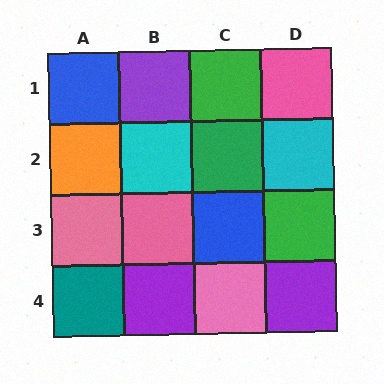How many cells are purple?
3 cells are purple.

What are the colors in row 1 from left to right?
Blue, purple, green, pink.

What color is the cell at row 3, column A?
Pink.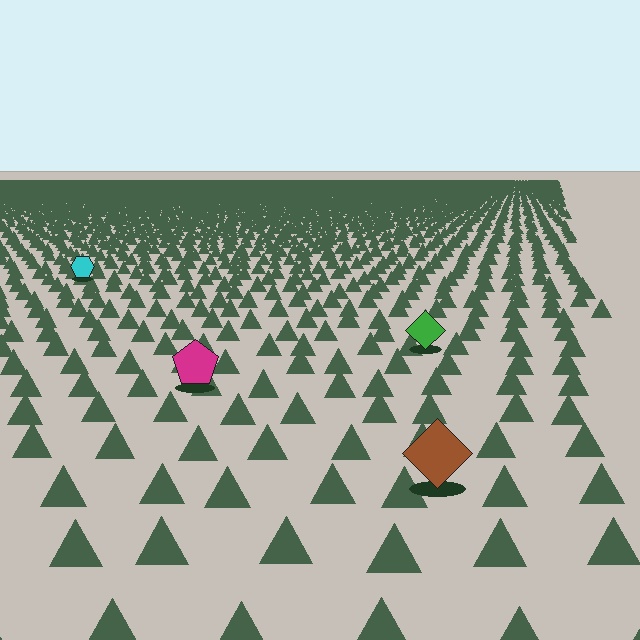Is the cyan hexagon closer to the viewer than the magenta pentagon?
No. The magenta pentagon is closer — you can tell from the texture gradient: the ground texture is coarser near it.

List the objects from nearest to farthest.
From nearest to farthest: the brown diamond, the magenta pentagon, the green diamond, the cyan hexagon.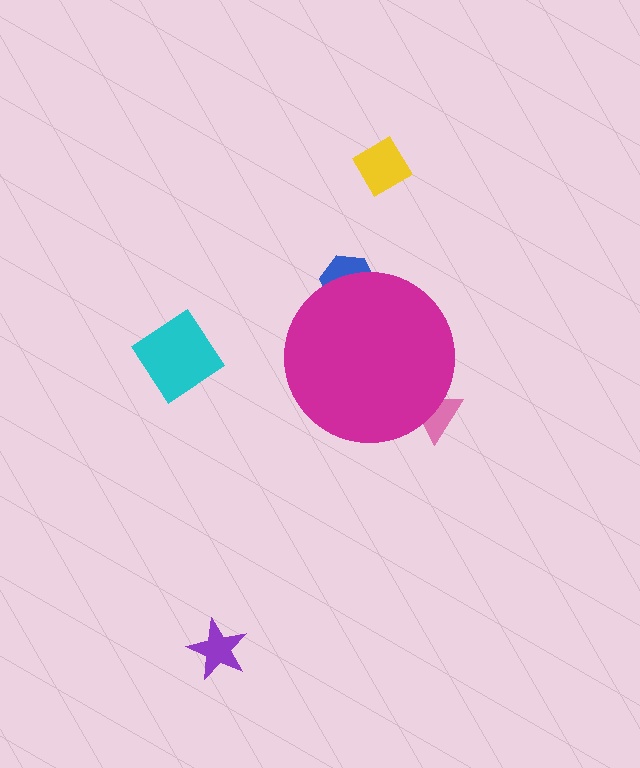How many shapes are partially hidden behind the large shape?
2 shapes are partially hidden.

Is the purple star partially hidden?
No, the purple star is fully visible.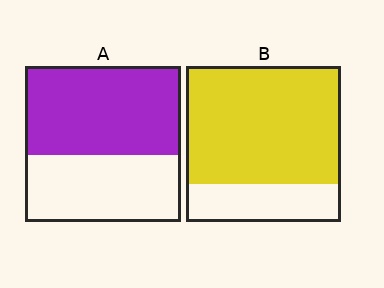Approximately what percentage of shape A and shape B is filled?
A is approximately 55% and B is approximately 75%.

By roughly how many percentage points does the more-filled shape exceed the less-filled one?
By roughly 20 percentage points (B over A).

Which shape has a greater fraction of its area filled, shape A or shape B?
Shape B.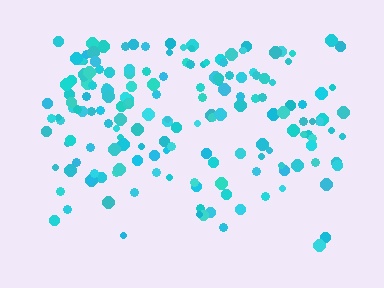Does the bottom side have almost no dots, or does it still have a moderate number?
Still a moderate number, just noticeably fewer than the top.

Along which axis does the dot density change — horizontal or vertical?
Vertical.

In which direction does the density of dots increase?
From bottom to top, with the top side densest.